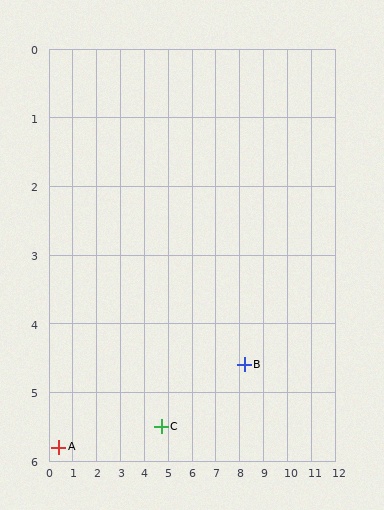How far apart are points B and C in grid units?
Points B and C are about 3.6 grid units apart.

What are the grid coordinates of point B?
Point B is at approximately (8.2, 4.6).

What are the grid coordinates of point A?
Point A is at approximately (0.4, 5.8).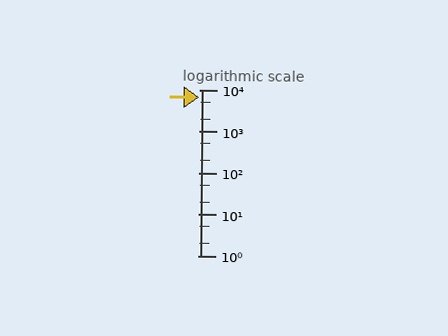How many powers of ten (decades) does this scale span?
The scale spans 4 decades, from 1 to 10000.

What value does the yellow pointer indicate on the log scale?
The pointer indicates approximately 6500.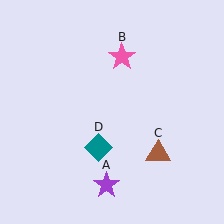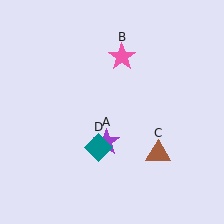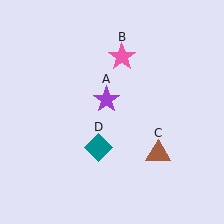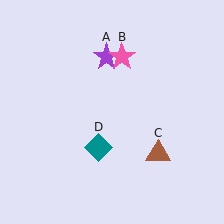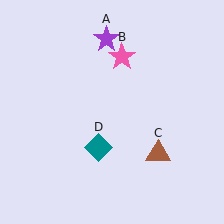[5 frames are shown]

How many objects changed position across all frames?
1 object changed position: purple star (object A).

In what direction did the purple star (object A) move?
The purple star (object A) moved up.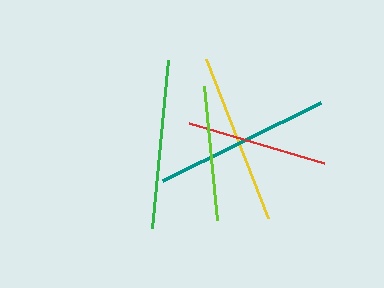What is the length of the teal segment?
The teal segment is approximately 177 pixels long.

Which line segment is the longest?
The teal line is the longest at approximately 177 pixels.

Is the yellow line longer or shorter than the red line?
The yellow line is longer than the red line.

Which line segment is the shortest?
The lime line is the shortest at approximately 135 pixels.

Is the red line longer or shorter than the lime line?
The red line is longer than the lime line.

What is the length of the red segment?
The red segment is approximately 140 pixels long.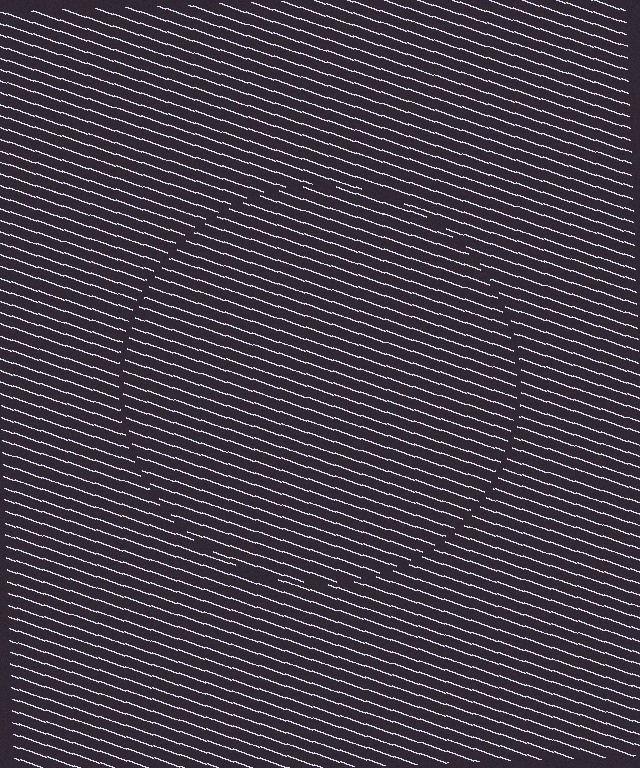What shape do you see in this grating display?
An illusory circle. The interior of the shape contains the same grating, shifted by half a period — the contour is defined by the phase discontinuity where line-ends from the inner and outer gratings abut.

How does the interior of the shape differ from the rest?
The interior of the shape contains the same grating, shifted by half a period — the contour is defined by the phase discontinuity where line-ends from the inner and outer gratings abut.